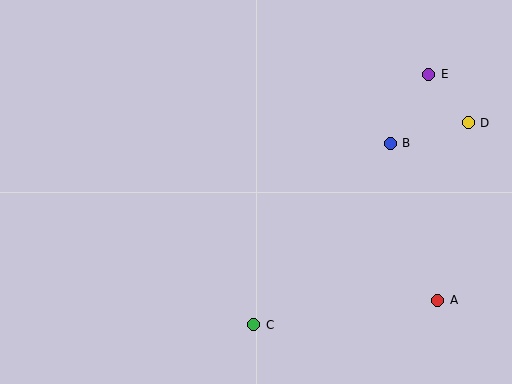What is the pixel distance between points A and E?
The distance between A and E is 226 pixels.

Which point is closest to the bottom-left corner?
Point C is closest to the bottom-left corner.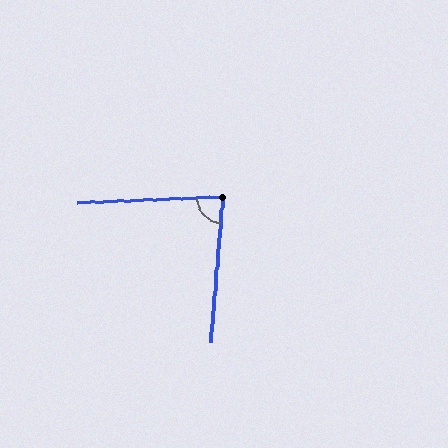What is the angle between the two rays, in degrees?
Approximately 83 degrees.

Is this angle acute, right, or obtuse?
It is acute.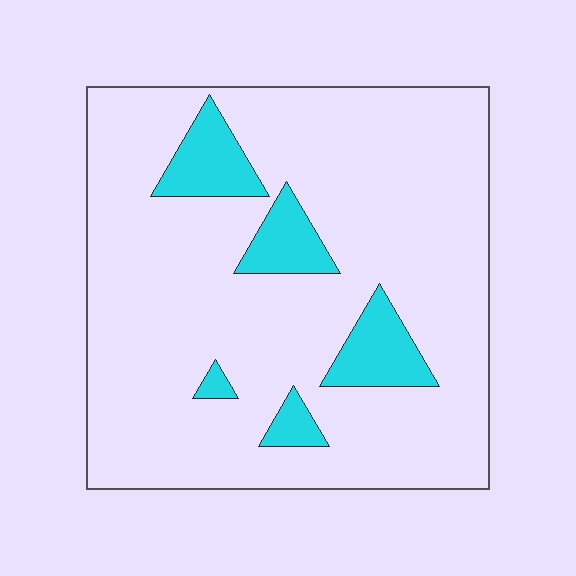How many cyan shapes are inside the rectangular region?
5.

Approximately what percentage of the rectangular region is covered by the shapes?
Approximately 15%.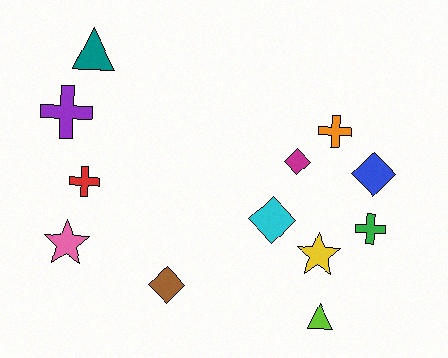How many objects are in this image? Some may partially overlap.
There are 12 objects.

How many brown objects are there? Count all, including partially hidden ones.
There is 1 brown object.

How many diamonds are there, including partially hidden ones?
There are 4 diamonds.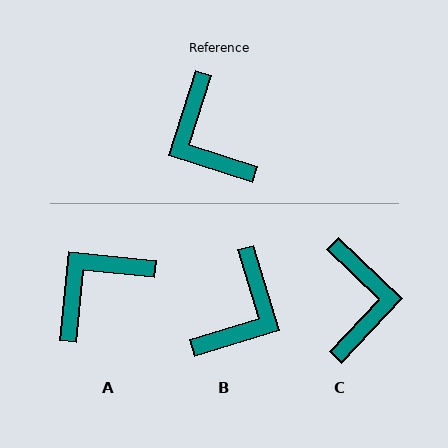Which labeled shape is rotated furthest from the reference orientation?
C, about 154 degrees away.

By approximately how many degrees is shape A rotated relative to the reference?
Approximately 78 degrees clockwise.